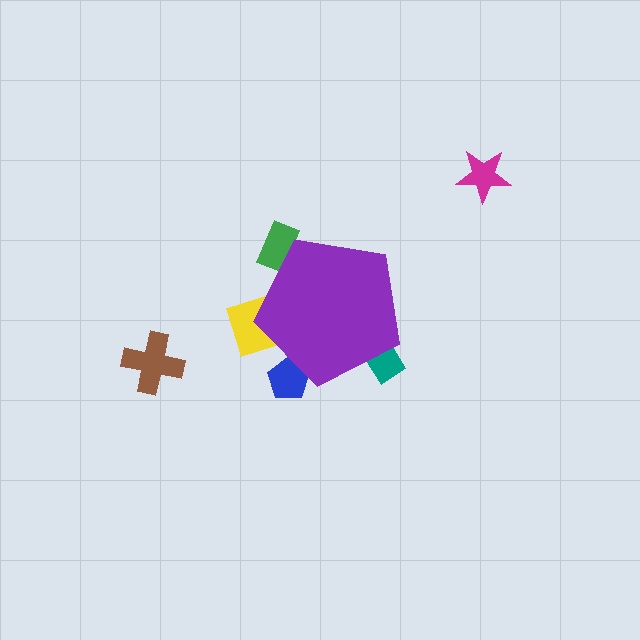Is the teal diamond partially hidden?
Yes, the teal diamond is partially hidden behind the purple pentagon.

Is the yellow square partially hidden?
Yes, the yellow square is partially hidden behind the purple pentagon.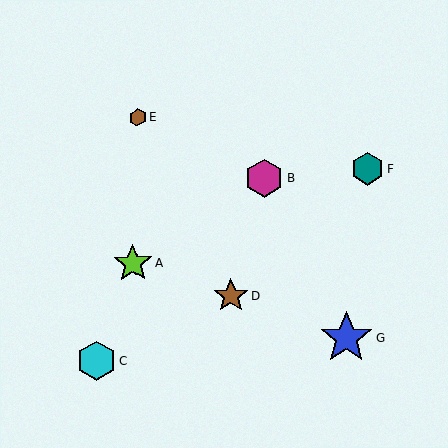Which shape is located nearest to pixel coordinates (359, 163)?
The teal hexagon (labeled F) at (367, 169) is nearest to that location.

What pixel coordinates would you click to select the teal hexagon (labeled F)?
Click at (367, 169) to select the teal hexagon F.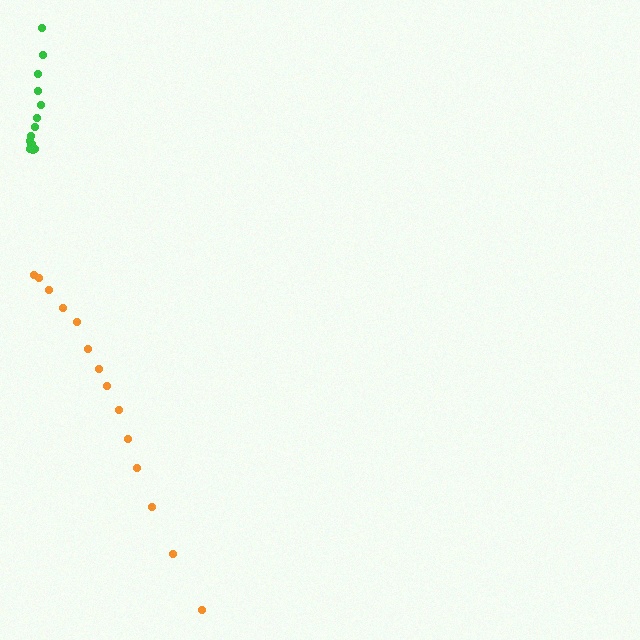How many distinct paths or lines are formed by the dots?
There are 2 distinct paths.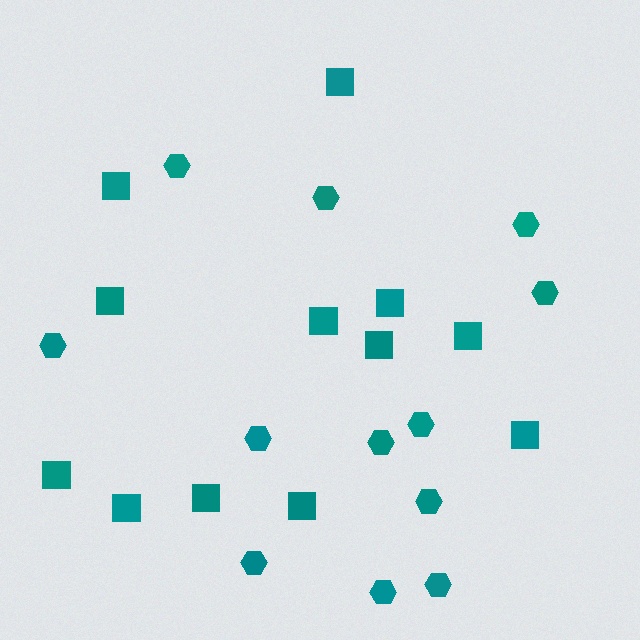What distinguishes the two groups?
There are 2 groups: one group of squares (12) and one group of hexagons (12).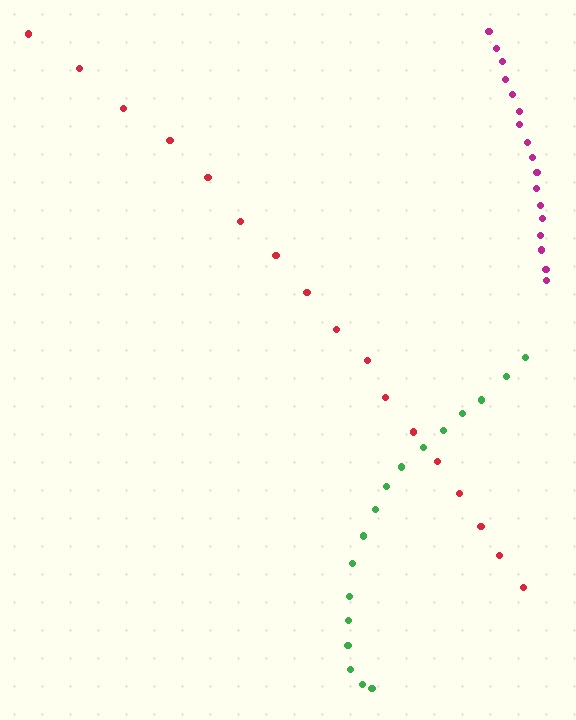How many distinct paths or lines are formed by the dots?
There are 3 distinct paths.